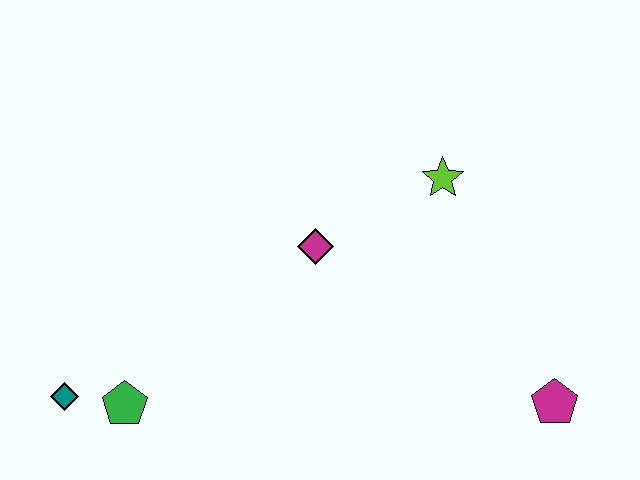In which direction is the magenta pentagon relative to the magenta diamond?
The magenta pentagon is to the right of the magenta diamond.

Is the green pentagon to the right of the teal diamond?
Yes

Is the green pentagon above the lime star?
No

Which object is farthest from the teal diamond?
The magenta pentagon is farthest from the teal diamond.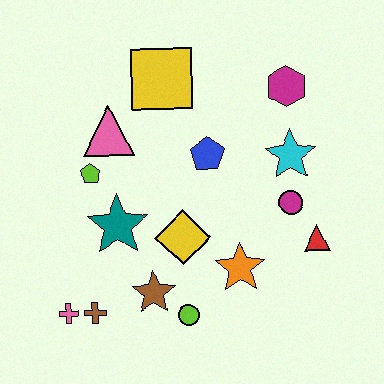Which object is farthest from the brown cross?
The magenta hexagon is farthest from the brown cross.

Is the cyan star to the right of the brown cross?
Yes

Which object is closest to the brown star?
The lime circle is closest to the brown star.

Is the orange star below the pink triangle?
Yes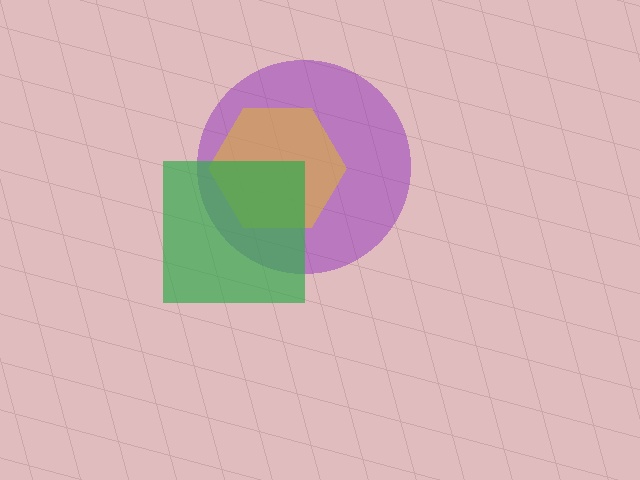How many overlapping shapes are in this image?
There are 3 overlapping shapes in the image.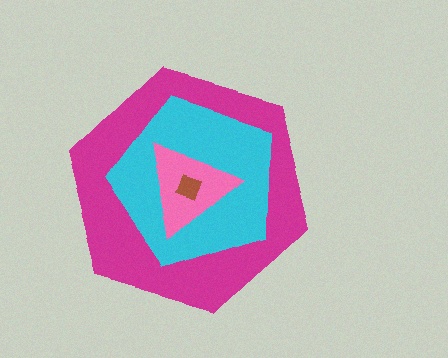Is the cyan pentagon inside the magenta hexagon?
Yes.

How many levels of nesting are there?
4.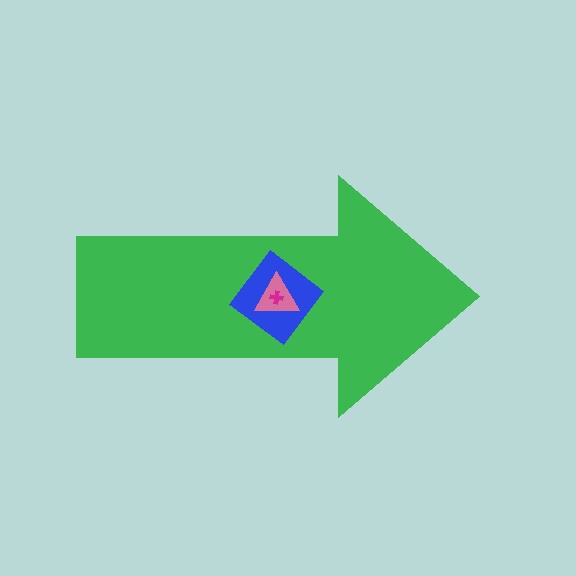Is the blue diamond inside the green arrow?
Yes.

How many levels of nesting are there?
4.